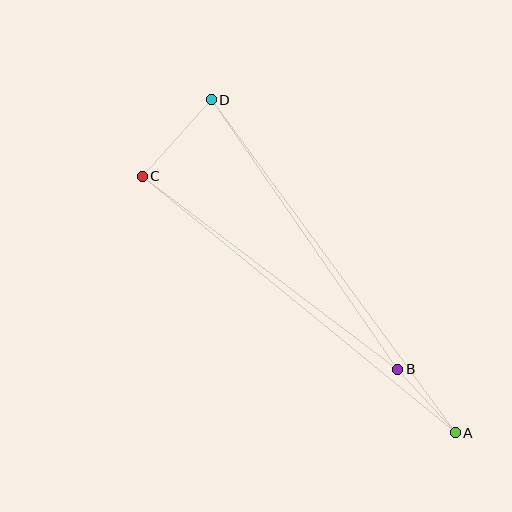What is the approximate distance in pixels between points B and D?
The distance between B and D is approximately 328 pixels.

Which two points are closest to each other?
Points A and B are closest to each other.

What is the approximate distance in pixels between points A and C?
The distance between A and C is approximately 405 pixels.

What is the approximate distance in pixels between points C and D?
The distance between C and D is approximately 103 pixels.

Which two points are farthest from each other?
Points A and D are farthest from each other.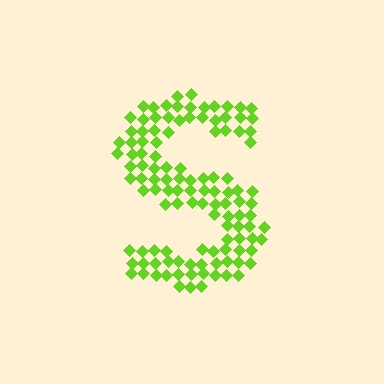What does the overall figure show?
The overall figure shows the letter S.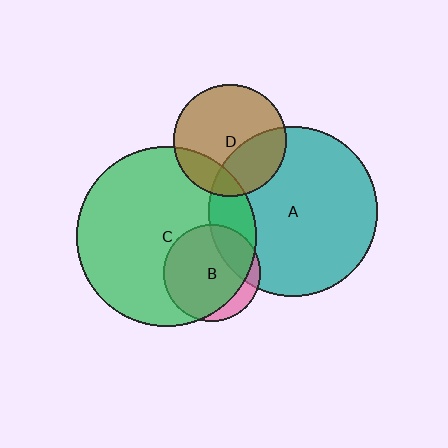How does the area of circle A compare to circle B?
Approximately 3.1 times.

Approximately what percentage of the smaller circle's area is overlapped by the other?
Approximately 15%.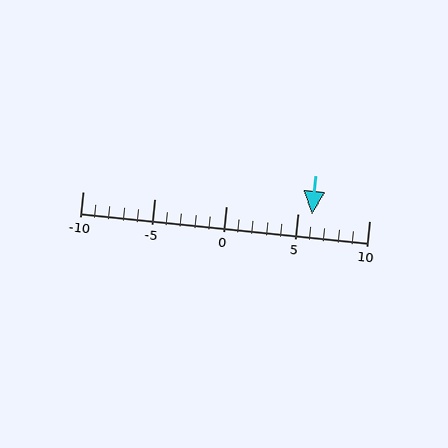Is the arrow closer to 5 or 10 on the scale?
The arrow is closer to 5.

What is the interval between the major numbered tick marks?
The major tick marks are spaced 5 units apart.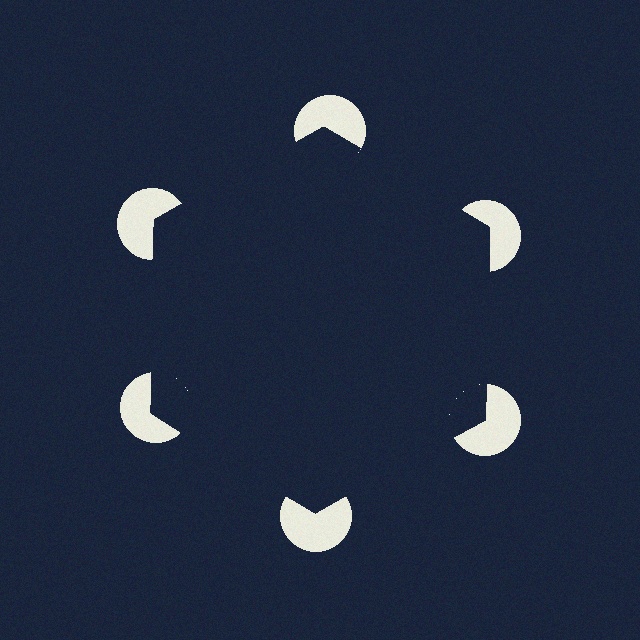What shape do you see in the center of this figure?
An illusory hexagon — its edges are inferred from the aligned wedge cuts in the pac-man discs, not physically drawn.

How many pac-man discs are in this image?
There are 6 — one at each vertex of the illusory hexagon.